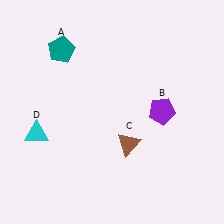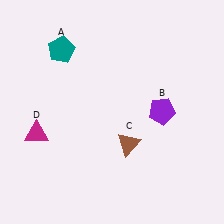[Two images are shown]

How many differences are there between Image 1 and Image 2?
There is 1 difference between the two images.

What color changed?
The triangle (D) changed from cyan in Image 1 to magenta in Image 2.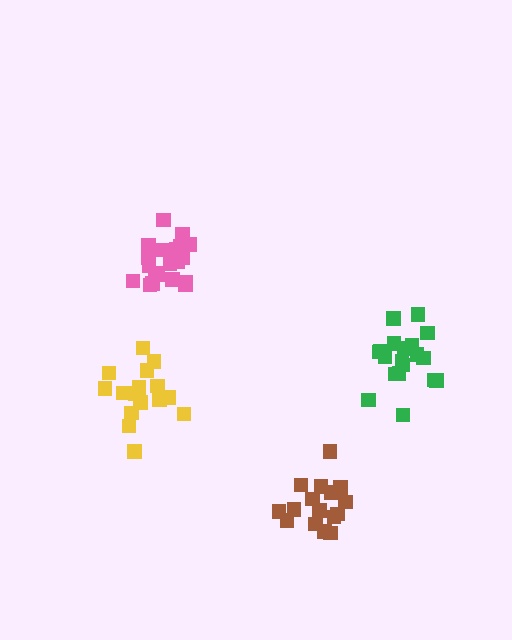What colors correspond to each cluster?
The clusters are colored: brown, green, yellow, pink.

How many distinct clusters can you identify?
There are 4 distinct clusters.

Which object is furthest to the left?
The yellow cluster is leftmost.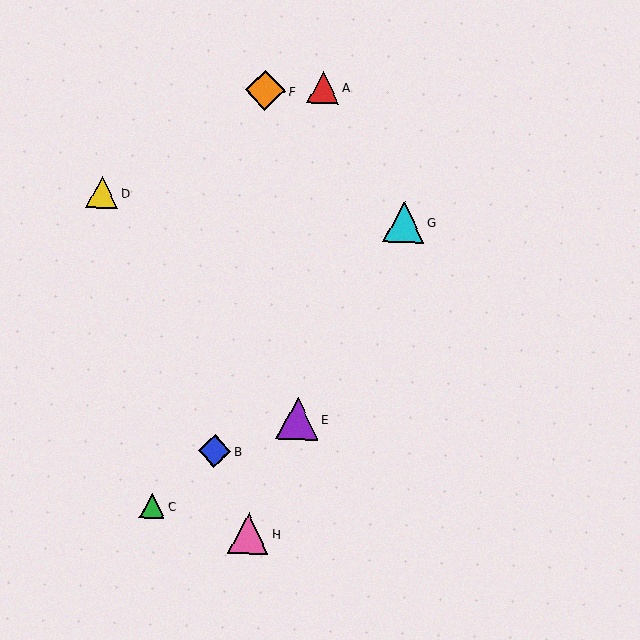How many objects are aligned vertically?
2 objects (F, H) are aligned vertically.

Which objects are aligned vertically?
Objects F, H are aligned vertically.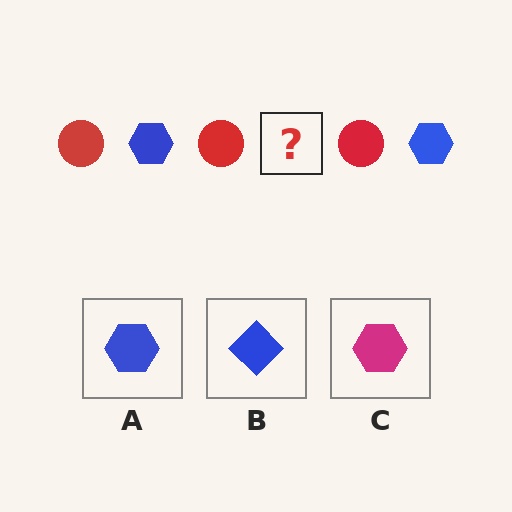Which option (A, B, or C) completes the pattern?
A.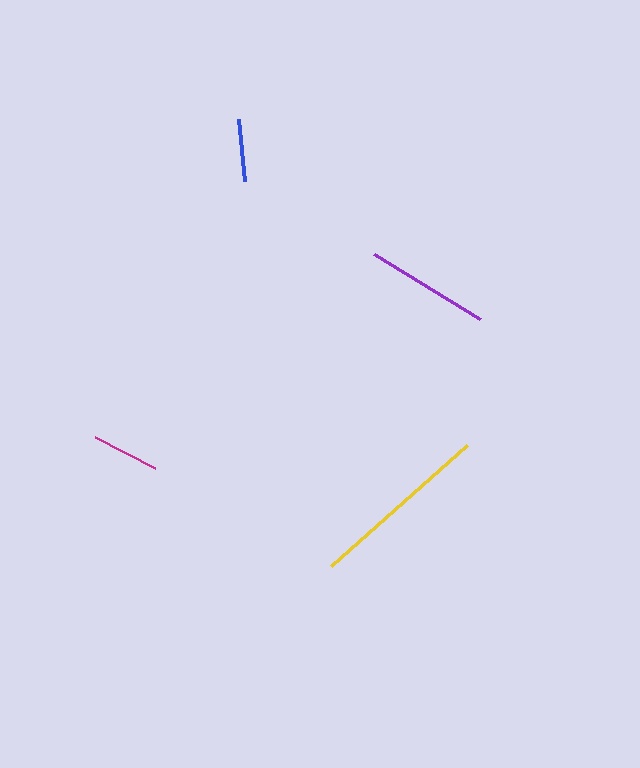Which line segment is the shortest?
The blue line is the shortest at approximately 62 pixels.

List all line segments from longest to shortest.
From longest to shortest: yellow, purple, magenta, blue.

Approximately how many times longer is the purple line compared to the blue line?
The purple line is approximately 2.0 times the length of the blue line.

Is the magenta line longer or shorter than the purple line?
The purple line is longer than the magenta line.